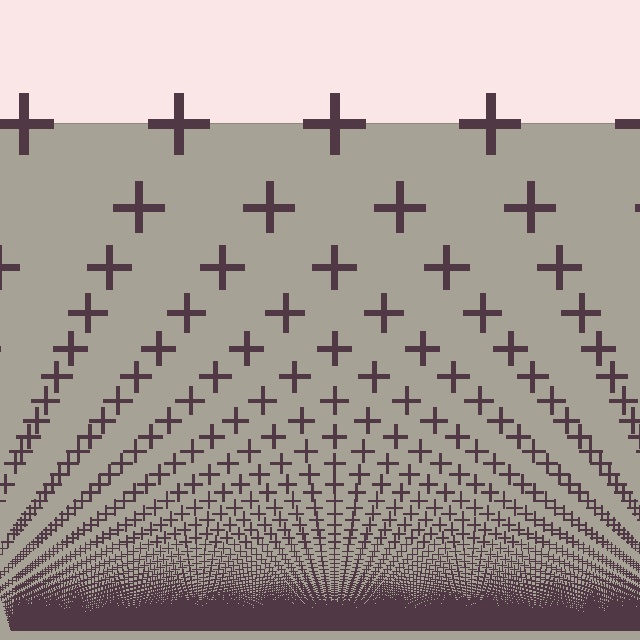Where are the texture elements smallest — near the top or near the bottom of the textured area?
Near the bottom.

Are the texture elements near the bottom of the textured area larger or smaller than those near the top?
Smaller. The gradient is inverted — elements near the bottom are smaller and denser.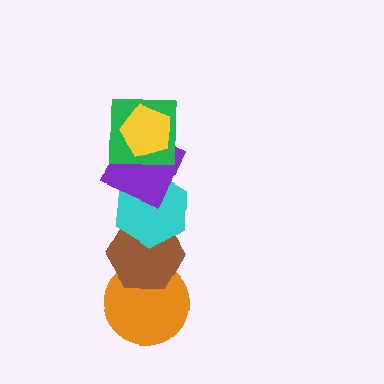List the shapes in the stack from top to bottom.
From top to bottom: the yellow pentagon, the green square, the purple square, the cyan hexagon, the brown hexagon, the orange circle.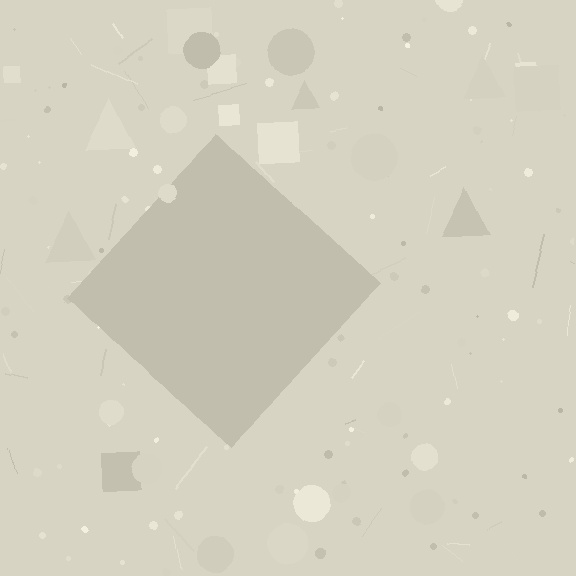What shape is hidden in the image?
A diamond is hidden in the image.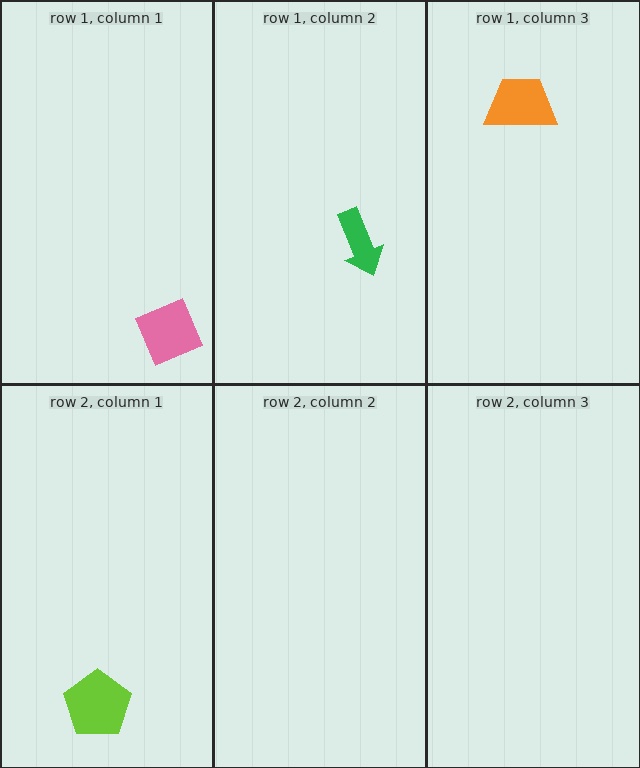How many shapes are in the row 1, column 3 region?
1.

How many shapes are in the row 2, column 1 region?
1.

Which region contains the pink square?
The row 1, column 1 region.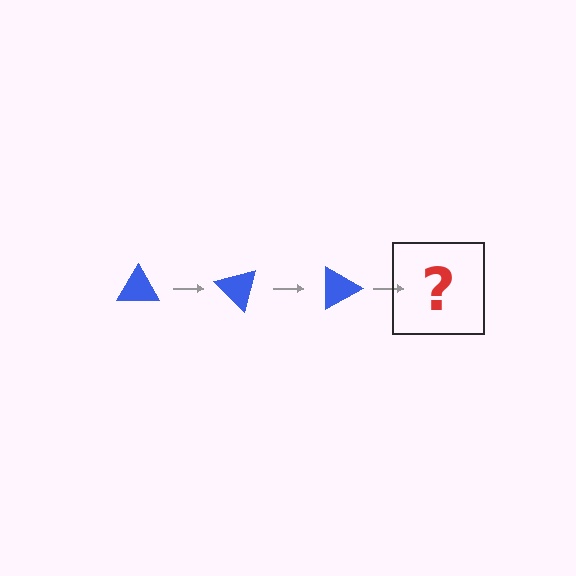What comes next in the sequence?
The next element should be a blue triangle rotated 135 degrees.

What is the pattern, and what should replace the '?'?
The pattern is that the triangle rotates 45 degrees each step. The '?' should be a blue triangle rotated 135 degrees.